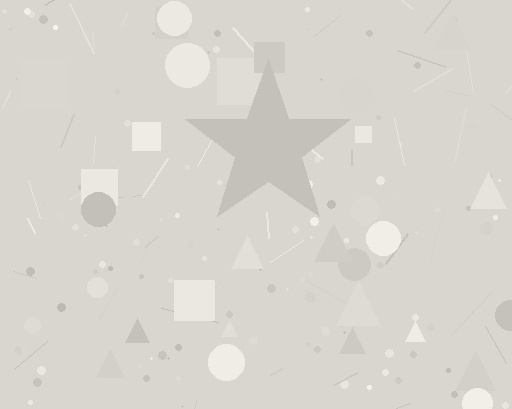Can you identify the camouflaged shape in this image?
The camouflaged shape is a star.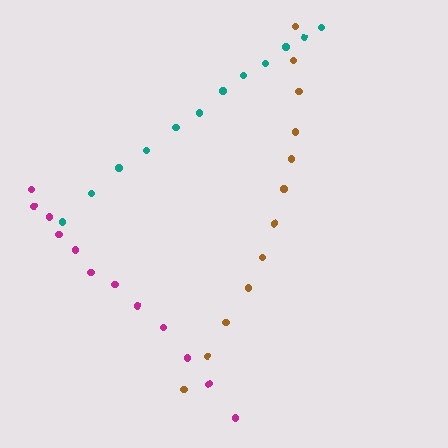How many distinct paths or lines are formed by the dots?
There are 3 distinct paths.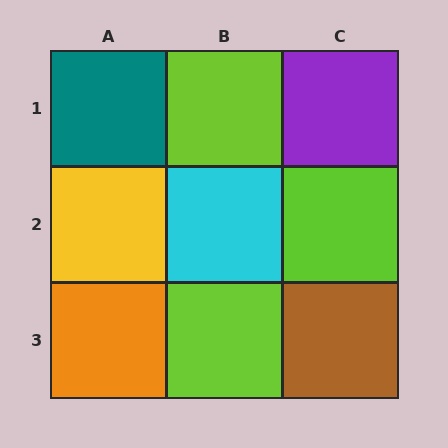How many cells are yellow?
1 cell is yellow.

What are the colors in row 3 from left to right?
Orange, lime, brown.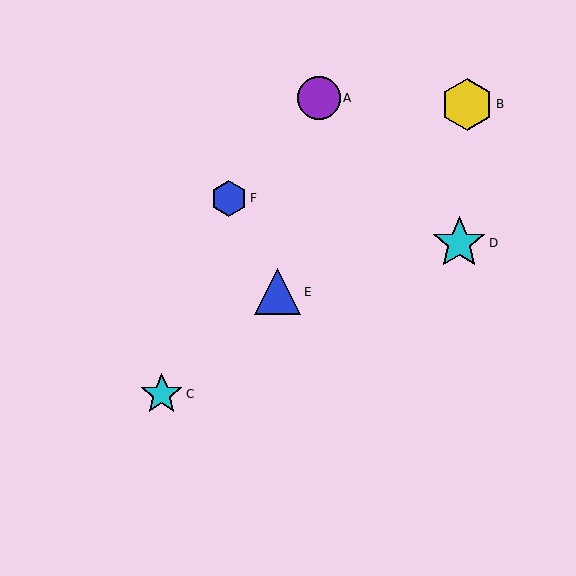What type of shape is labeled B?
Shape B is a yellow hexagon.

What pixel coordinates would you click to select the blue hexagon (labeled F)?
Click at (229, 199) to select the blue hexagon F.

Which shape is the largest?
The cyan star (labeled D) is the largest.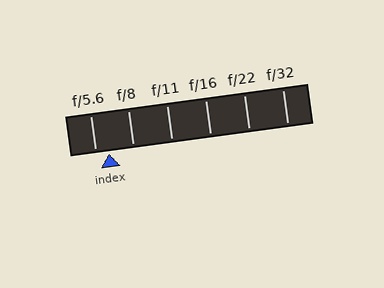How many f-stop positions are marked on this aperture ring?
There are 6 f-stop positions marked.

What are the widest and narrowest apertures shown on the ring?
The widest aperture shown is f/5.6 and the narrowest is f/32.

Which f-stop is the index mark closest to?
The index mark is closest to f/5.6.